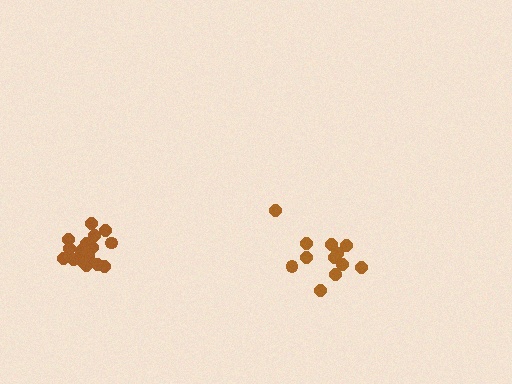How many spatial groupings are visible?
There are 2 spatial groupings.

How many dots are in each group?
Group 1: 12 dots, Group 2: 16 dots (28 total).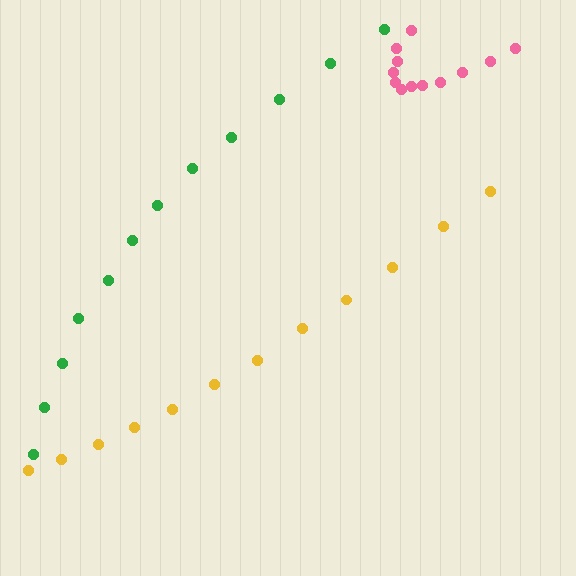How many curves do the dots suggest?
There are 3 distinct paths.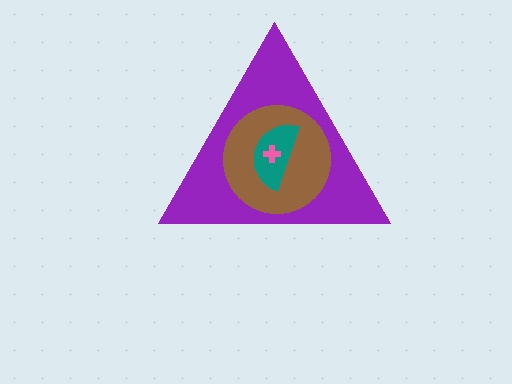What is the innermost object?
The pink cross.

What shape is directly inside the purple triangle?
The brown circle.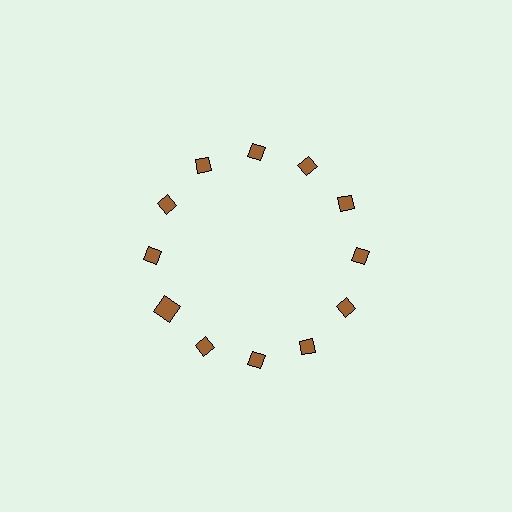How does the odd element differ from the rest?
It has a different shape: square instead of diamond.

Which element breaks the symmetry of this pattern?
The brown square at roughly the 8 o'clock position breaks the symmetry. All other shapes are brown diamonds.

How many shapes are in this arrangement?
There are 12 shapes arranged in a ring pattern.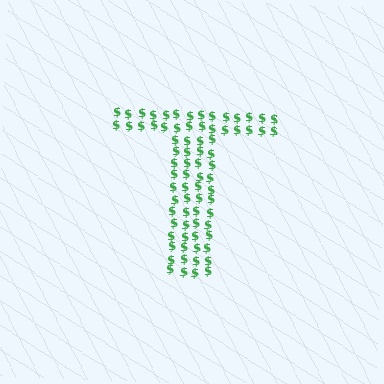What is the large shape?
The large shape is the letter T.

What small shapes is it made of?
It is made of small dollar signs.